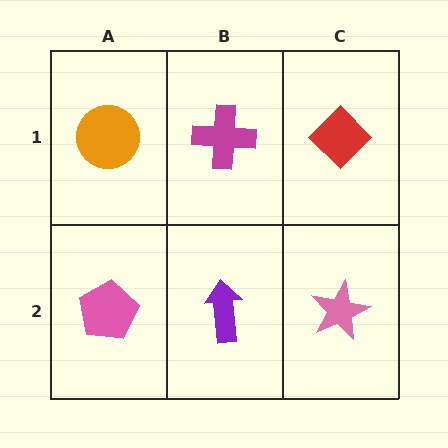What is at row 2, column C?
A pink star.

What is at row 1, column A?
An orange circle.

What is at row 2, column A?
A pink pentagon.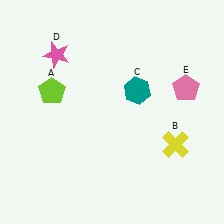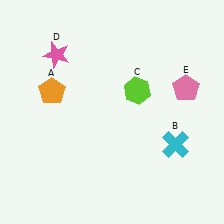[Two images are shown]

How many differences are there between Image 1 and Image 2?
There are 3 differences between the two images.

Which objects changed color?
A changed from lime to orange. B changed from yellow to cyan. C changed from teal to lime.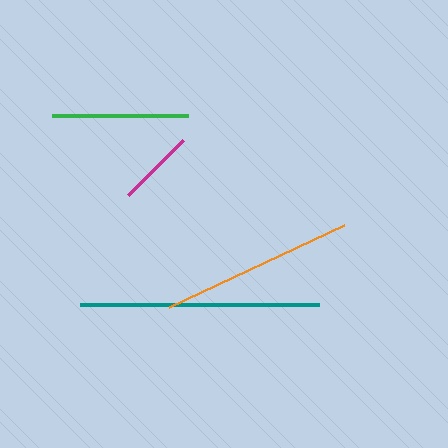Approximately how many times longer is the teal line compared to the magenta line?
The teal line is approximately 3.1 times the length of the magenta line.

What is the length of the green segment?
The green segment is approximately 136 pixels long.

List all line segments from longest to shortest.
From longest to shortest: teal, orange, green, magenta.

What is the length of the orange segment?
The orange segment is approximately 193 pixels long.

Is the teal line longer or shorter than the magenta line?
The teal line is longer than the magenta line.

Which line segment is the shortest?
The magenta line is the shortest at approximately 78 pixels.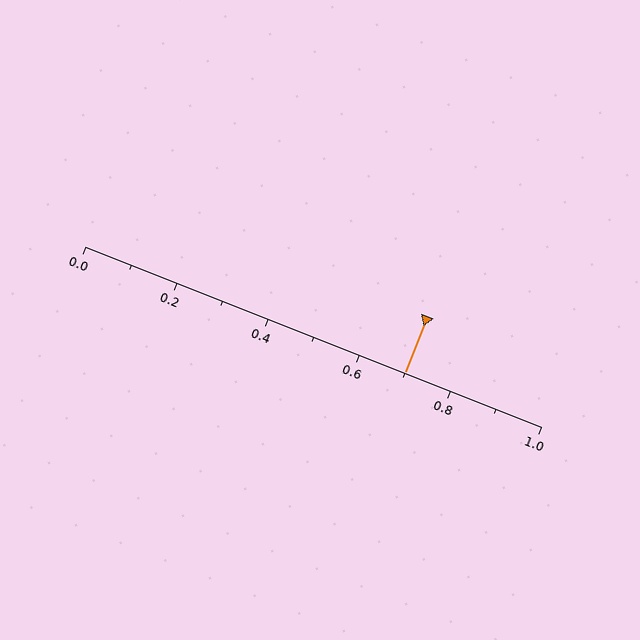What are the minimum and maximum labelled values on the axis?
The axis runs from 0.0 to 1.0.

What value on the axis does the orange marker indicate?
The marker indicates approximately 0.7.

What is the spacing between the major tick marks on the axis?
The major ticks are spaced 0.2 apart.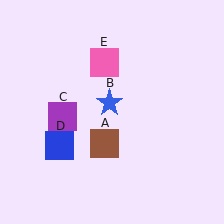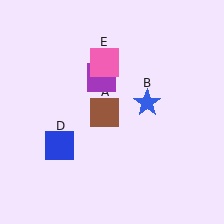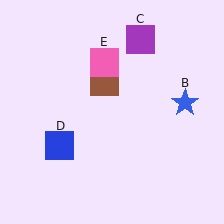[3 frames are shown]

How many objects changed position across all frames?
3 objects changed position: brown square (object A), blue star (object B), purple square (object C).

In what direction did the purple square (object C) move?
The purple square (object C) moved up and to the right.